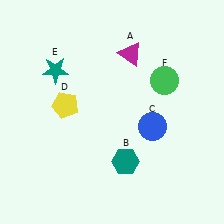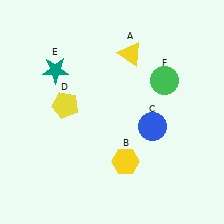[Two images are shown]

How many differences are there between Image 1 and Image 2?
There are 2 differences between the two images.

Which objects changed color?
A changed from magenta to yellow. B changed from teal to yellow.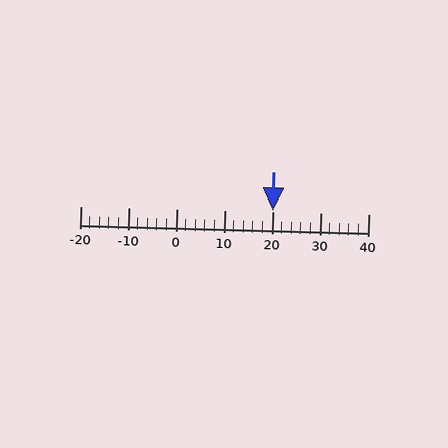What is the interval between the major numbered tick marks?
The major tick marks are spaced 10 units apart.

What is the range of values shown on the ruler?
The ruler shows values from -20 to 40.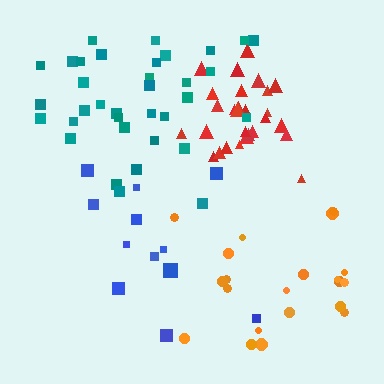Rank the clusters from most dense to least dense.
red, teal, orange, blue.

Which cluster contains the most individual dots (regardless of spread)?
Teal (35).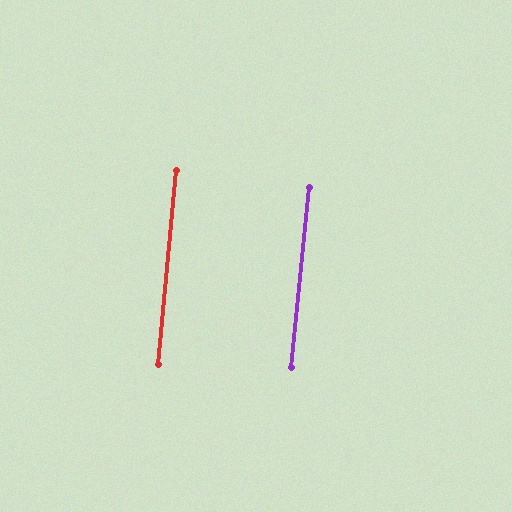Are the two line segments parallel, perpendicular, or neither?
Parallel — their directions differ by only 0.3°.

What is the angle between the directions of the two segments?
Approximately 0 degrees.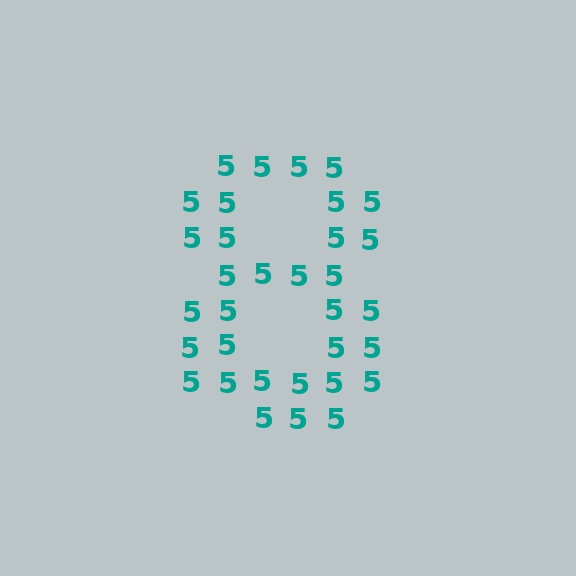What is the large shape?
The large shape is the digit 8.